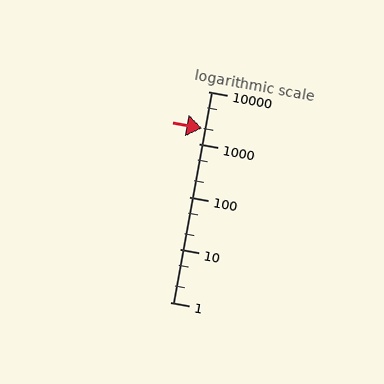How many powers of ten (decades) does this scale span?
The scale spans 4 decades, from 1 to 10000.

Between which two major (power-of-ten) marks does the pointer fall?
The pointer is between 1000 and 10000.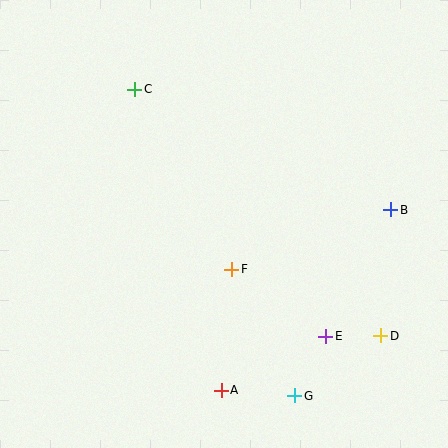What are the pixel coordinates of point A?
Point A is at (221, 390).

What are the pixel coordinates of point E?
Point E is at (326, 336).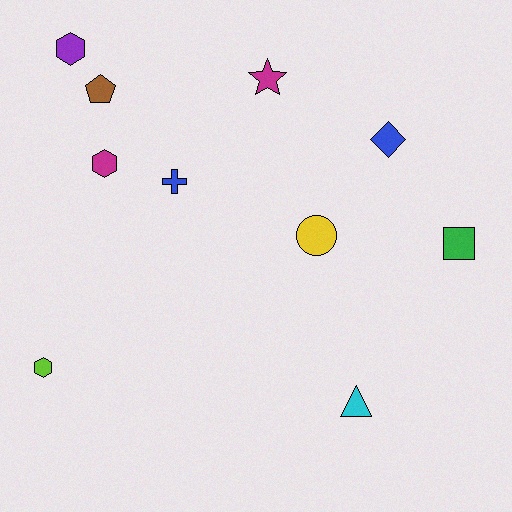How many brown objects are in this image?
There is 1 brown object.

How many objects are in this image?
There are 10 objects.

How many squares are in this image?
There is 1 square.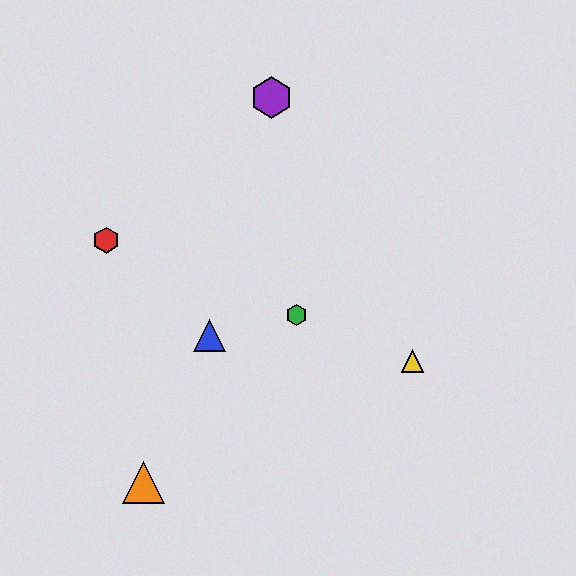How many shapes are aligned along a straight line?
3 shapes (the red hexagon, the green hexagon, the yellow triangle) are aligned along a straight line.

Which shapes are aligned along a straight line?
The red hexagon, the green hexagon, the yellow triangle are aligned along a straight line.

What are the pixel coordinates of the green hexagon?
The green hexagon is at (296, 315).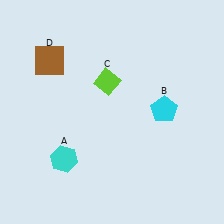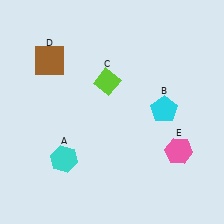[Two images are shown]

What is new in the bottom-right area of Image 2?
A pink hexagon (E) was added in the bottom-right area of Image 2.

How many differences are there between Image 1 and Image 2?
There is 1 difference between the two images.